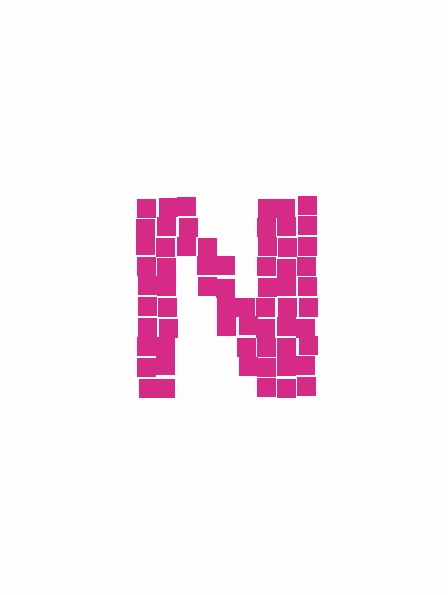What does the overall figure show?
The overall figure shows the letter N.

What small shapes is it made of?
It is made of small squares.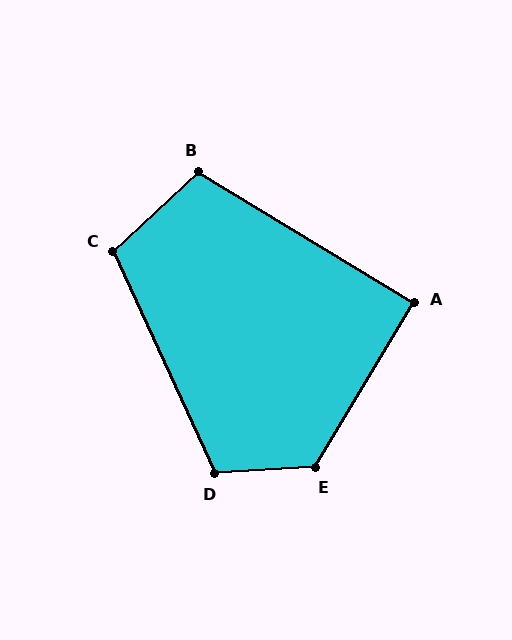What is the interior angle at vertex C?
Approximately 108 degrees (obtuse).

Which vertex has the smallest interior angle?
A, at approximately 90 degrees.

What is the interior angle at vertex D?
Approximately 111 degrees (obtuse).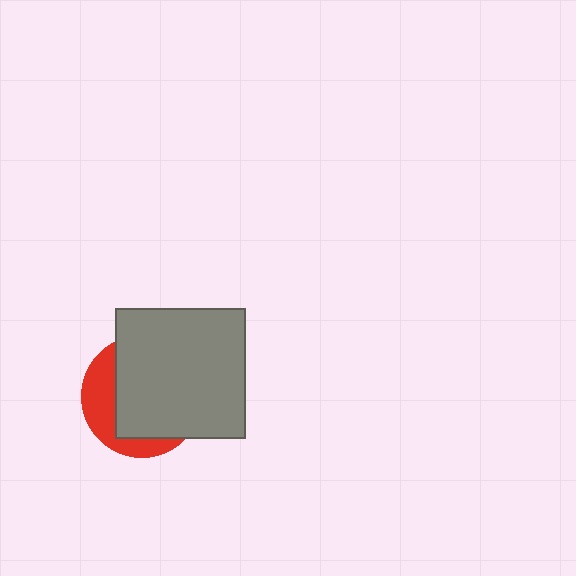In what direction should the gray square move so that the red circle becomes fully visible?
The gray square should move right. That is the shortest direction to clear the overlap and leave the red circle fully visible.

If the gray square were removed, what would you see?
You would see the complete red circle.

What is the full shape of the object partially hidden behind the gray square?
The partially hidden object is a red circle.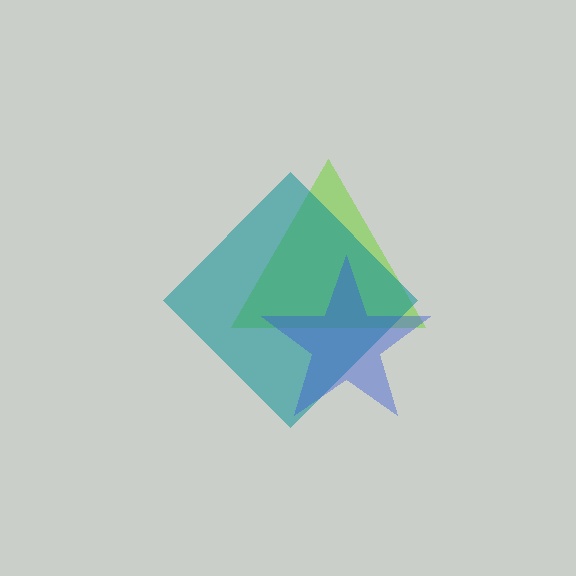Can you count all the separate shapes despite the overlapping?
Yes, there are 3 separate shapes.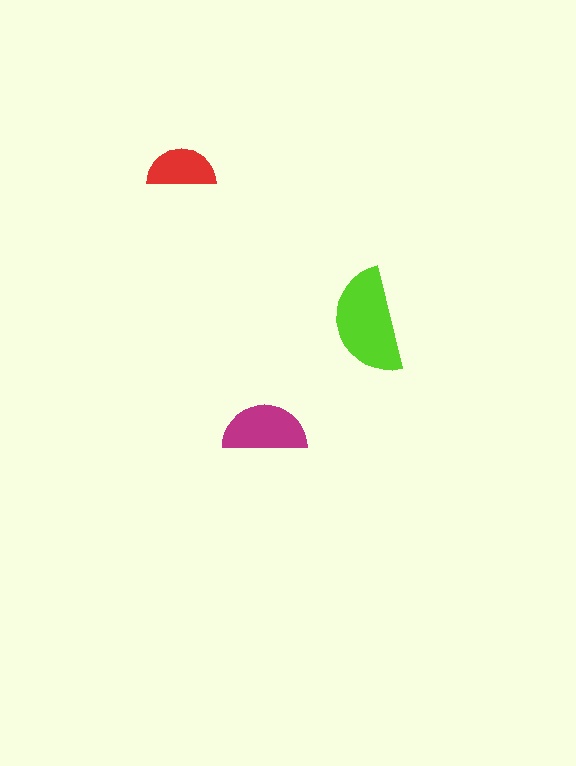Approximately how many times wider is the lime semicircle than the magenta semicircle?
About 1.5 times wider.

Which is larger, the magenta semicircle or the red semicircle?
The magenta one.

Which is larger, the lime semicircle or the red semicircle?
The lime one.